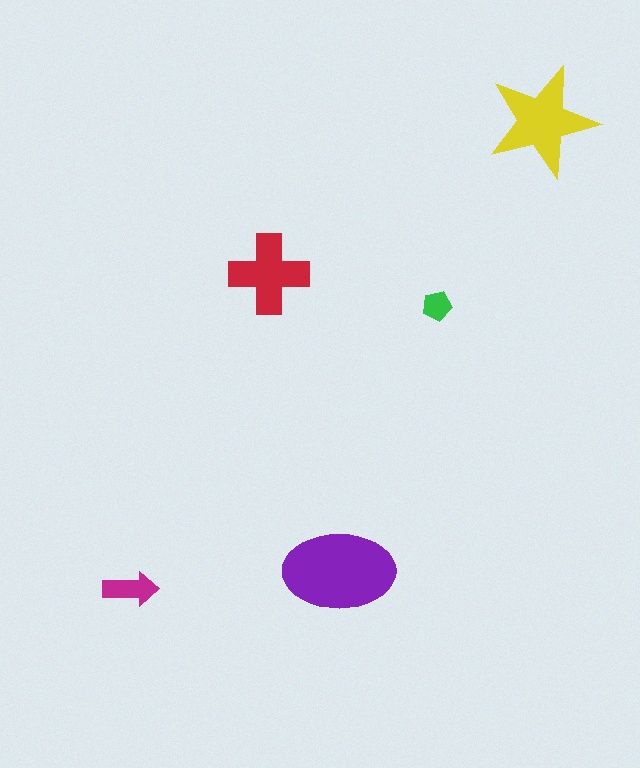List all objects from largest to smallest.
The purple ellipse, the yellow star, the red cross, the magenta arrow, the green pentagon.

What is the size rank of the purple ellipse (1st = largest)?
1st.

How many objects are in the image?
There are 5 objects in the image.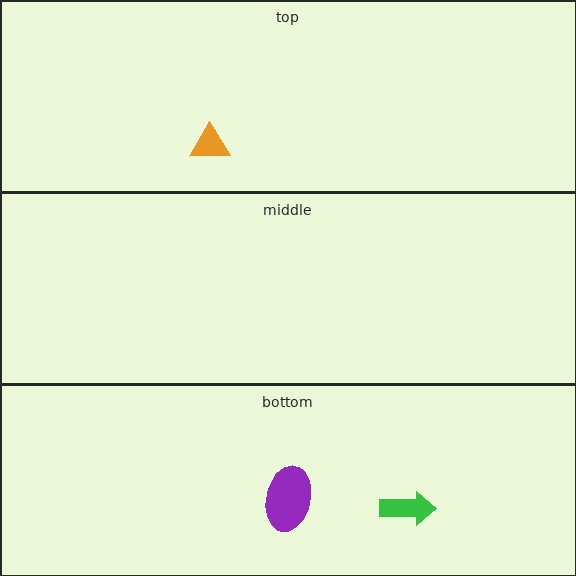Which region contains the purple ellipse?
The bottom region.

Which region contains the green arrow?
The bottom region.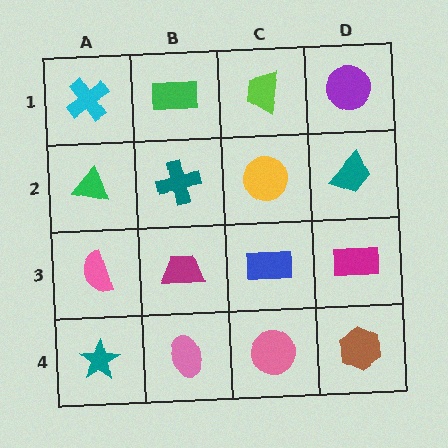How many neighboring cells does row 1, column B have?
3.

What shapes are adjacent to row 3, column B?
A teal cross (row 2, column B), a pink ellipse (row 4, column B), a pink semicircle (row 3, column A), a blue rectangle (row 3, column C).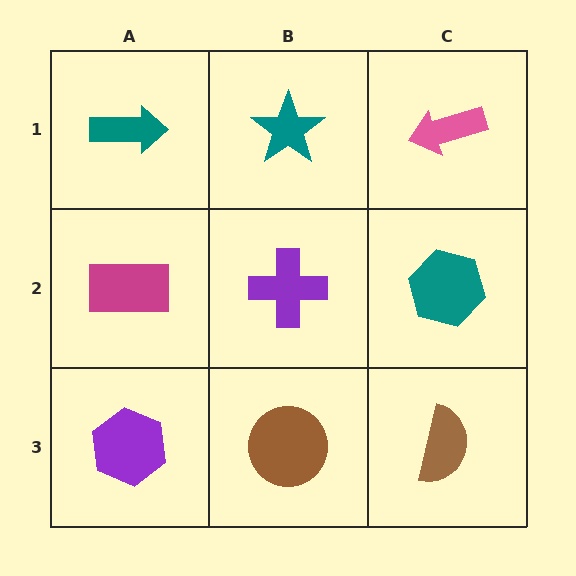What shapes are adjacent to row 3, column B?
A purple cross (row 2, column B), a purple hexagon (row 3, column A), a brown semicircle (row 3, column C).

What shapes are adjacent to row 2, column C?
A pink arrow (row 1, column C), a brown semicircle (row 3, column C), a purple cross (row 2, column B).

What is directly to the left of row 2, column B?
A magenta rectangle.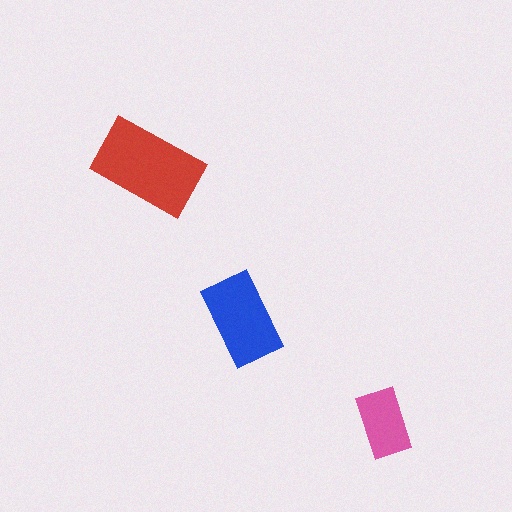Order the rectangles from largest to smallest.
the red one, the blue one, the pink one.